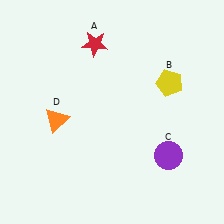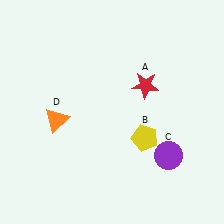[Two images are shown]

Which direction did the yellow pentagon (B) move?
The yellow pentagon (B) moved down.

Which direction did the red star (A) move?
The red star (A) moved right.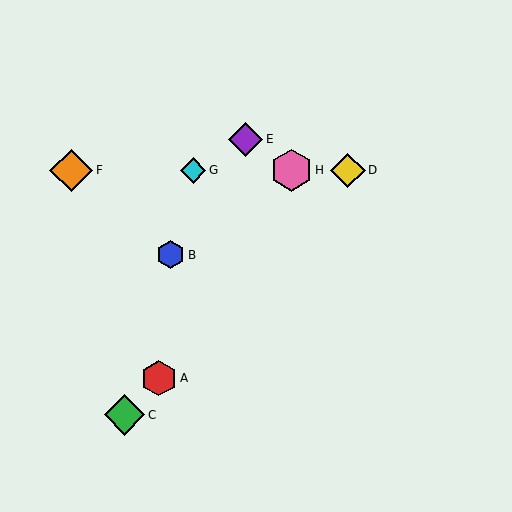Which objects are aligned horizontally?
Objects D, F, G, H are aligned horizontally.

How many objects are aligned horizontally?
4 objects (D, F, G, H) are aligned horizontally.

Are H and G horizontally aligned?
Yes, both are at y≈170.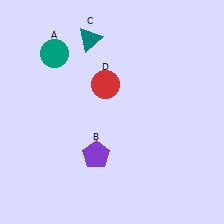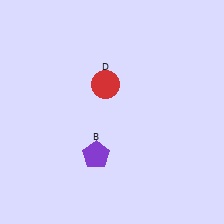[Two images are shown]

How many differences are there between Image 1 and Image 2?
There are 2 differences between the two images.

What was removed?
The teal circle (A), the teal triangle (C) were removed in Image 2.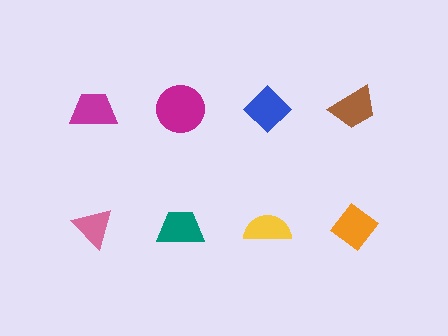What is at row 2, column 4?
An orange diamond.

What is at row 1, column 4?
A brown trapezoid.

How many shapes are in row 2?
4 shapes.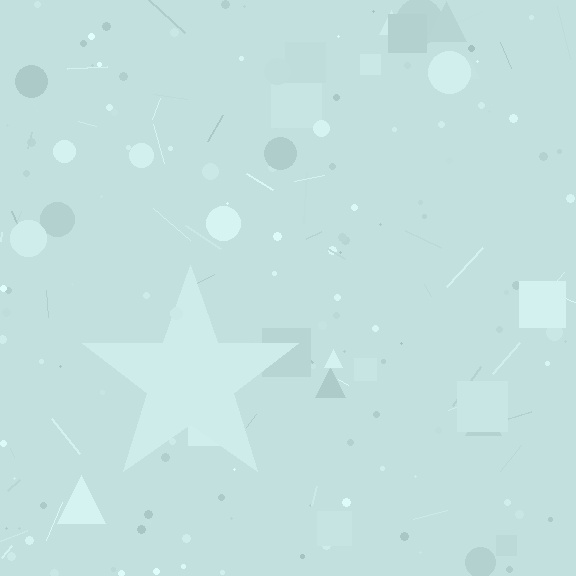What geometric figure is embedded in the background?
A star is embedded in the background.